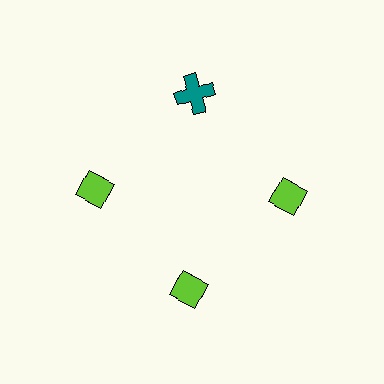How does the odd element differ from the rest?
It differs in both color (teal instead of lime) and shape (cross instead of diamond).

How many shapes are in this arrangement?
There are 4 shapes arranged in a ring pattern.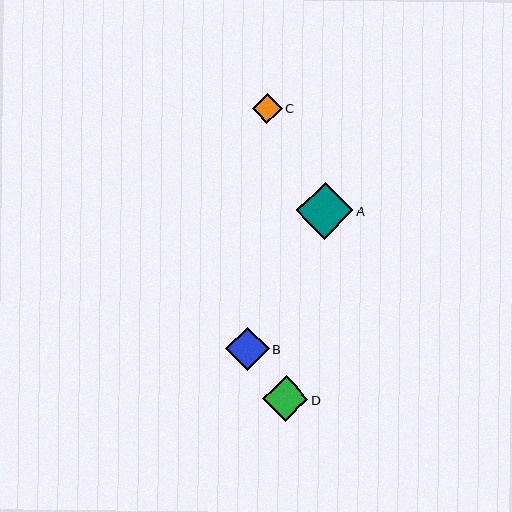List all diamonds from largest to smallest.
From largest to smallest: A, D, B, C.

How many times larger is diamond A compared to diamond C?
Diamond A is approximately 1.9 times the size of diamond C.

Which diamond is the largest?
Diamond A is the largest with a size of approximately 57 pixels.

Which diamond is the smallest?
Diamond C is the smallest with a size of approximately 30 pixels.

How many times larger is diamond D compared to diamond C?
Diamond D is approximately 1.5 times the size of diamond C.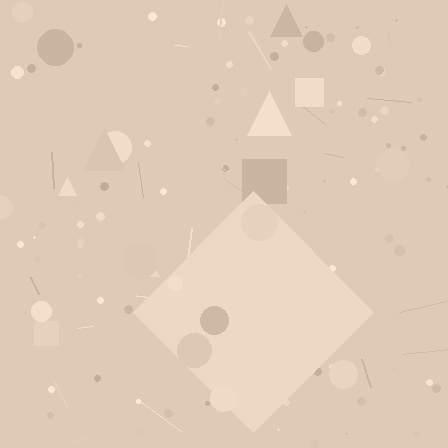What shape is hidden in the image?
A diamond is hidden in the image.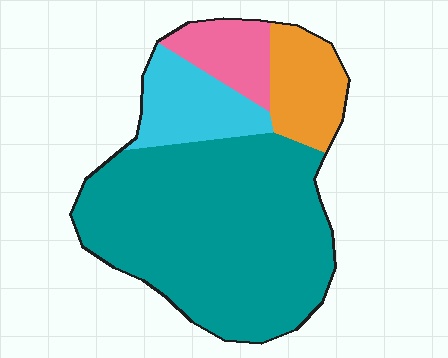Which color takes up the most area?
Teal, at roughly 65%.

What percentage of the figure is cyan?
Cyan covers around 15% of the figure.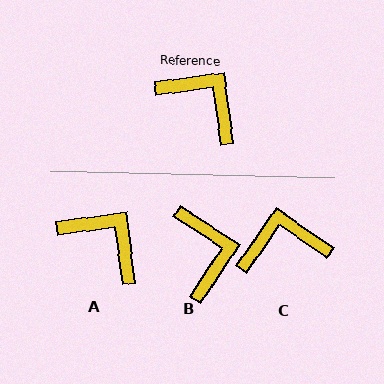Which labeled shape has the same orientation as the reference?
A.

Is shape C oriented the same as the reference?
No, it is off by about 48 degrees.